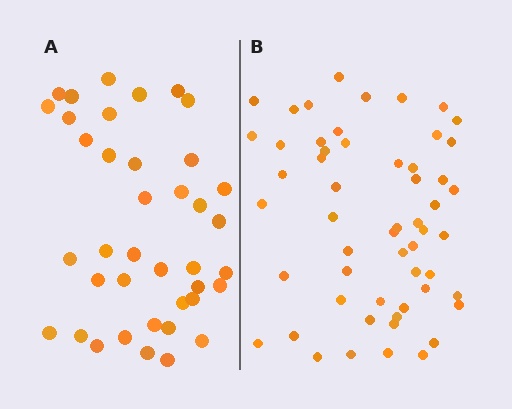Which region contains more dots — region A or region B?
Region B (the right region) has more dots.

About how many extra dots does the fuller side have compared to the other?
Region B has approximately 15 more dots than region A.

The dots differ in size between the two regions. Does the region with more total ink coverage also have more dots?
No. Region A has more total ink coverage because its dots are larger, but region B actually contains more individual dots. Total area can be misleading — the number of items is what matters here.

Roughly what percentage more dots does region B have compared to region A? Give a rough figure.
About 40% more.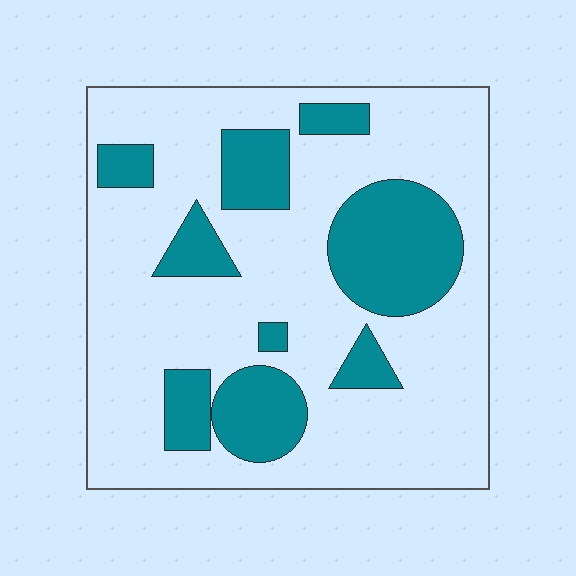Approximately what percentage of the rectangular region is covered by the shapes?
Approximately 25%.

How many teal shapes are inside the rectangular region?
9.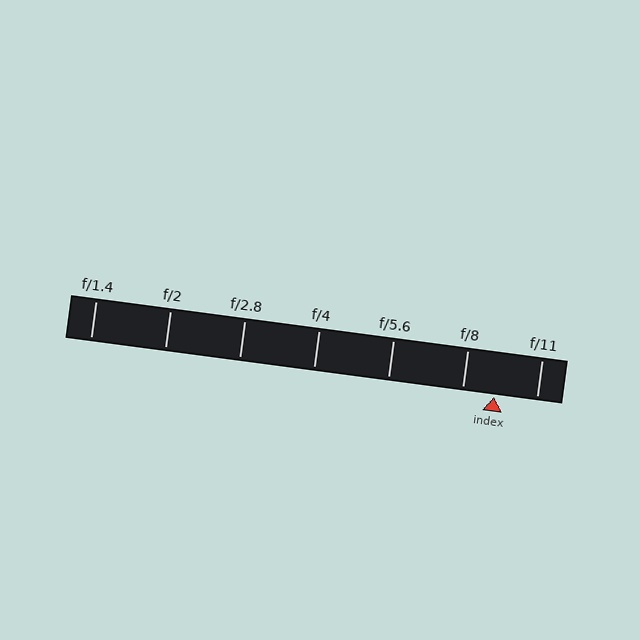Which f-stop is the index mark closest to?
The index mark is closest to f/8.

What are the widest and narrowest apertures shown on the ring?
The widest aperture shown is f/1.4 and the narrowest is f/11.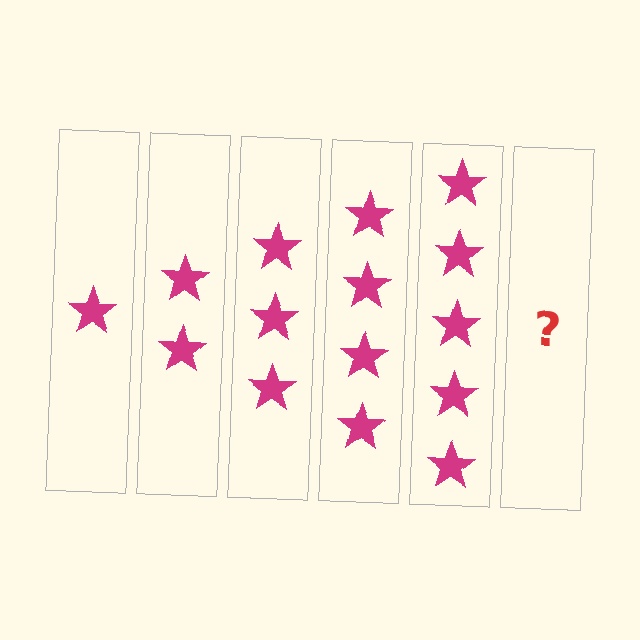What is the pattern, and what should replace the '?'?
The pattern is that each step adds one more star. The '?' should be 6 stars.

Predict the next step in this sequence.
The next step is 6 stars.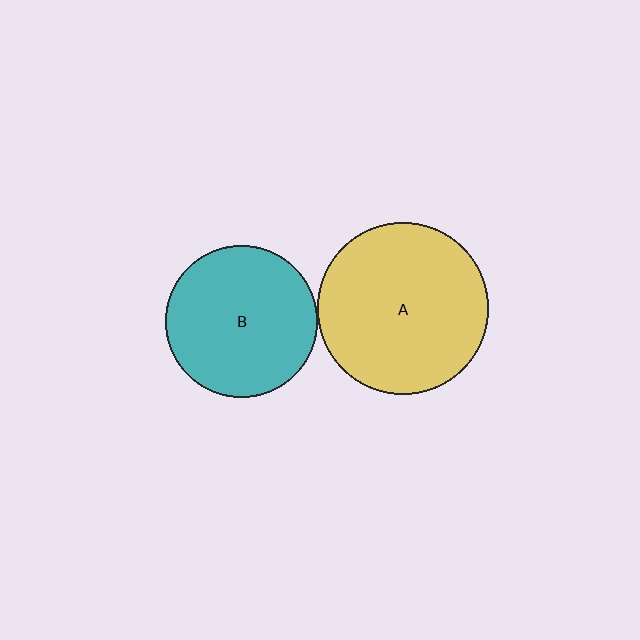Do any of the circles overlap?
No, none of the circles overlap.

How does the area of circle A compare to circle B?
Approximately 1.3 times.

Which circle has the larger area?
Circle A (yellow).